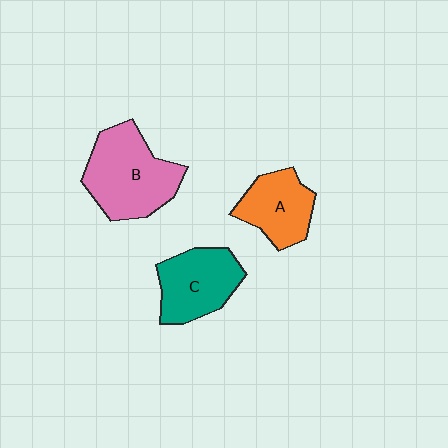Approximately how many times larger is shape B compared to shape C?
Approximately 1.3 times.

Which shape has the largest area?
Shape B (pink).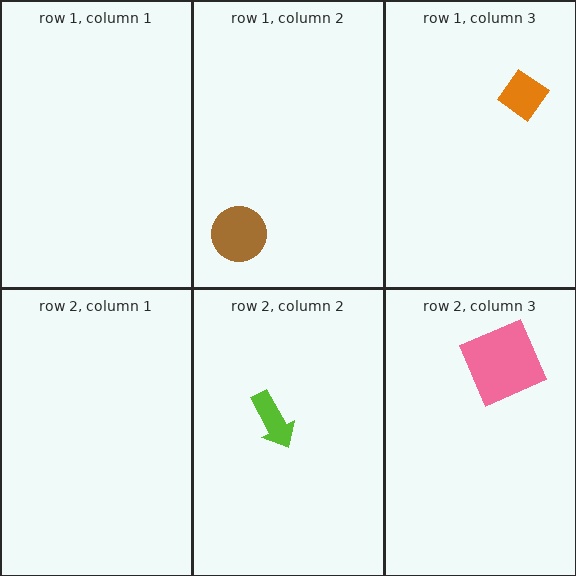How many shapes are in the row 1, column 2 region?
1.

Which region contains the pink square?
The row 2, column 3 region.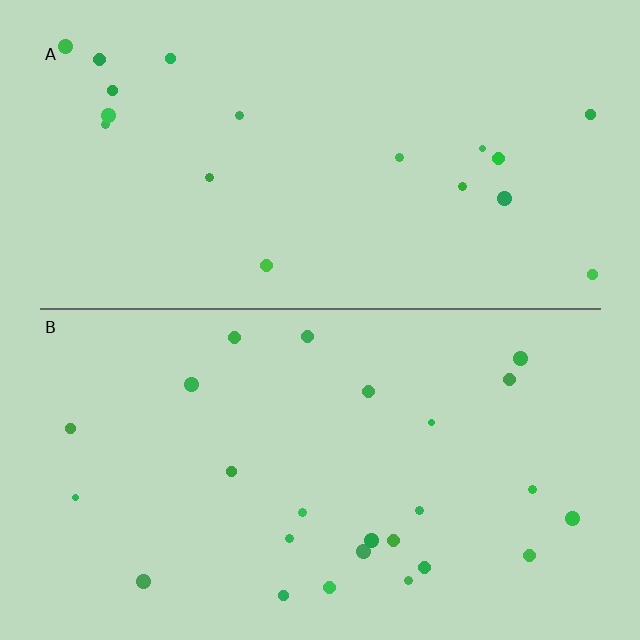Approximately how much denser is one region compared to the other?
Approximately 1.4× — region B over region A.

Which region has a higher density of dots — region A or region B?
B (the bottom).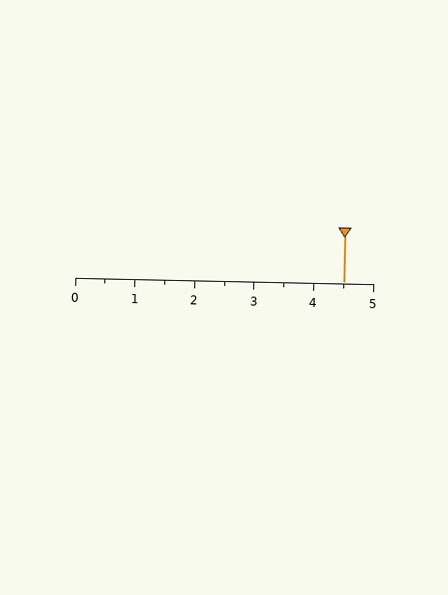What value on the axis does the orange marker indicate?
The marker indicates approximately 4.5.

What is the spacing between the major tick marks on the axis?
The major ticks are spaced 1 apart.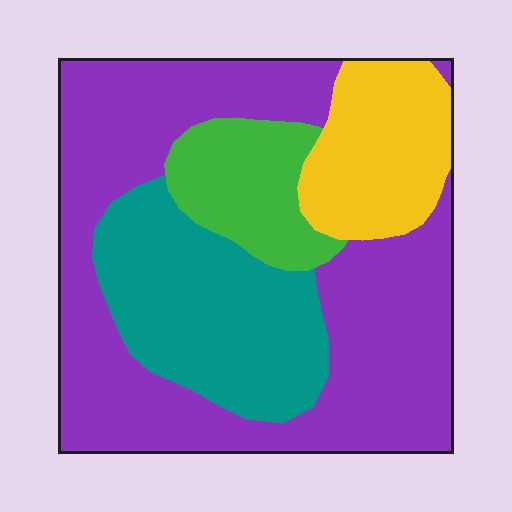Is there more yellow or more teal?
Teal.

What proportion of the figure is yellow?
Yellow takes up about one eighth (1/8) of the figure.